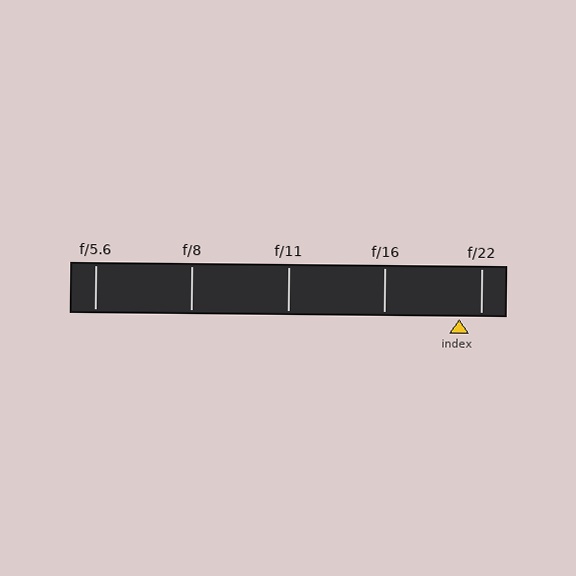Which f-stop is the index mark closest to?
The index mark is closest to f/22.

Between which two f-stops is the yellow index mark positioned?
The index mark is between f/16 and f/22.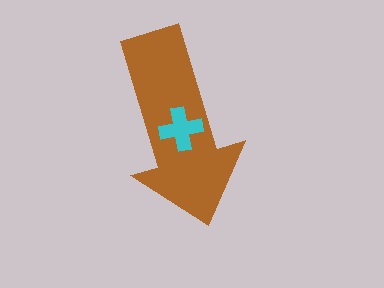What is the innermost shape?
The cyan cross.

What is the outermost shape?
The brown arrow.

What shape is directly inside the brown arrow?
The cyan cross.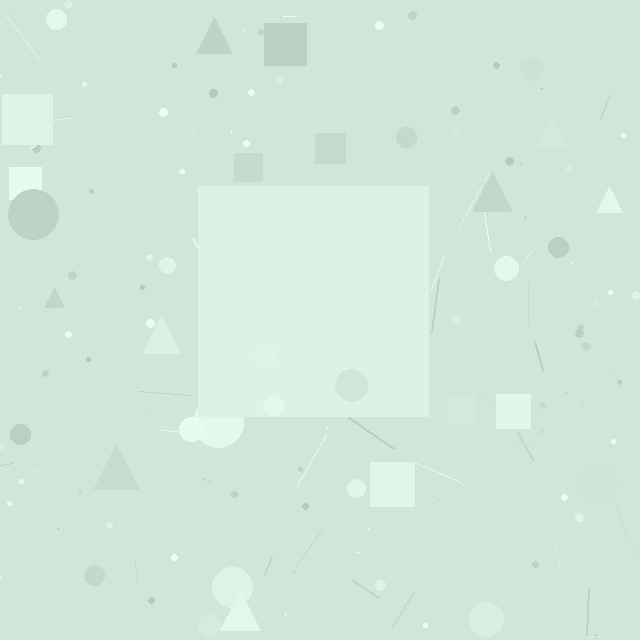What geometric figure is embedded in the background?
A square is embedded in the background.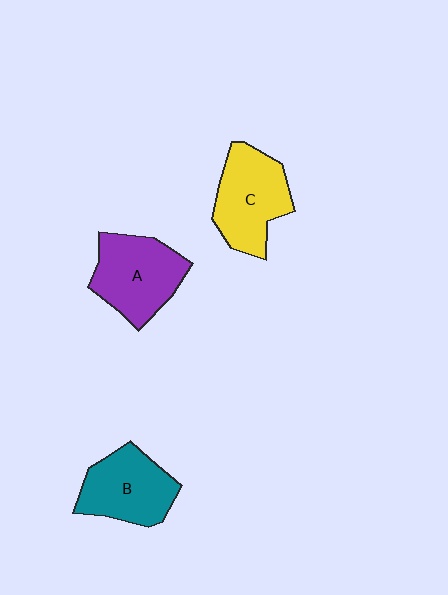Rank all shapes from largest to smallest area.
From largest to smallest: A (purple), C (yellow), B (teal).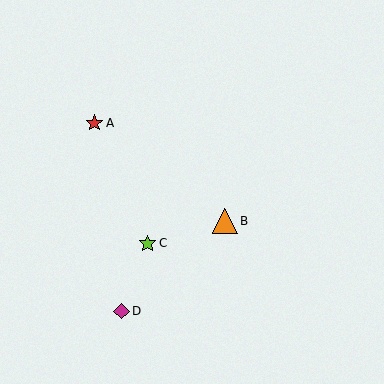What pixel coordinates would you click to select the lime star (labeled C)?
Click at (148, 243) to select the lime star C.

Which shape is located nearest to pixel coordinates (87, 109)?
The red star (labeled A) at (94, 123) is nearest to that location.